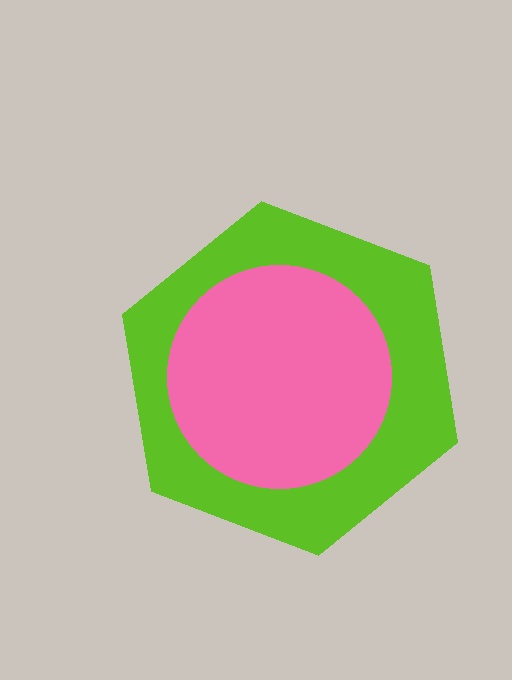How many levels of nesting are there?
2.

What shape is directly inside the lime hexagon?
The pink circle.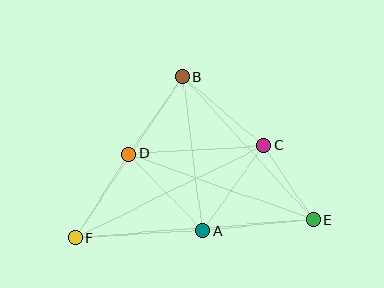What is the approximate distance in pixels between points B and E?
The distance between B and E is approximately 193 pixels.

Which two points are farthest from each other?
Points E and F are farthest from each other.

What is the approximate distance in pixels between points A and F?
The distance between A and F is approximately 128 pixels.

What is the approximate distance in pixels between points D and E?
The distance between D and E is approximately 196 pixels.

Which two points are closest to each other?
Points C and E are closest to each other.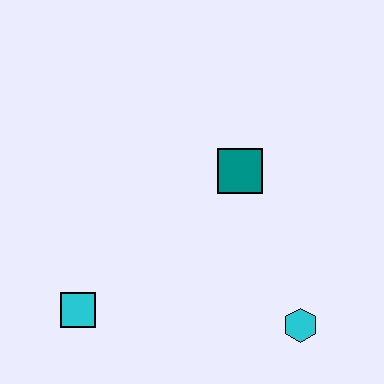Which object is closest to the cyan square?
The teal square is closest to the cyan square.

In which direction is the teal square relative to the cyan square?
The teal square is to the right of the cyan square.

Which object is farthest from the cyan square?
The cyan hexagon is farthest from the cyan square.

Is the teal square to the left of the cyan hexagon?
Yes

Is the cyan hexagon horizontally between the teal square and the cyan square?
No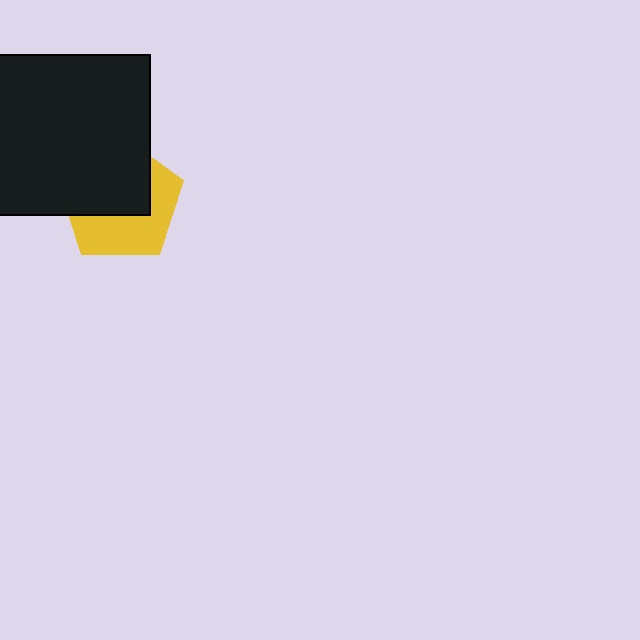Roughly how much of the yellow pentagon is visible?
About half of it is visible (roughly 47%).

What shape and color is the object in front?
The object in front is a black square.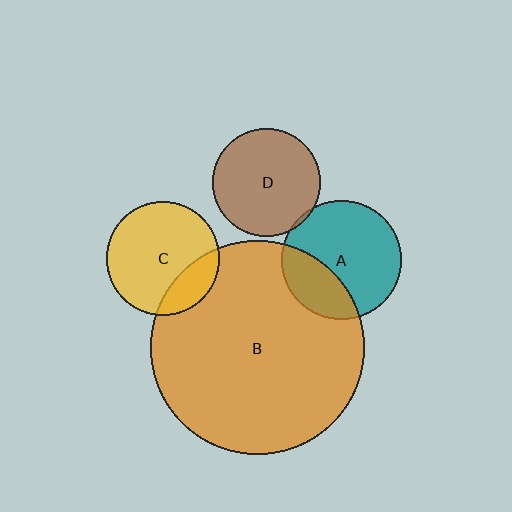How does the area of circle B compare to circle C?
Approximately 3.6 times.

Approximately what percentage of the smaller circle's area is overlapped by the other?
Approximately 5%.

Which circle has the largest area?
Circle B (orange).